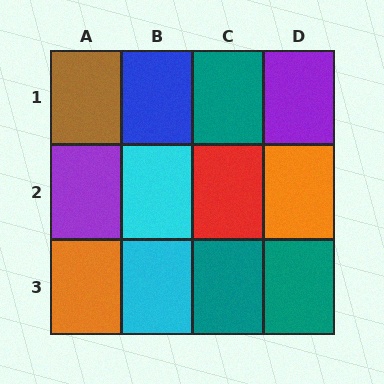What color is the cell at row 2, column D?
Orange.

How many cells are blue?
1 cell is blue.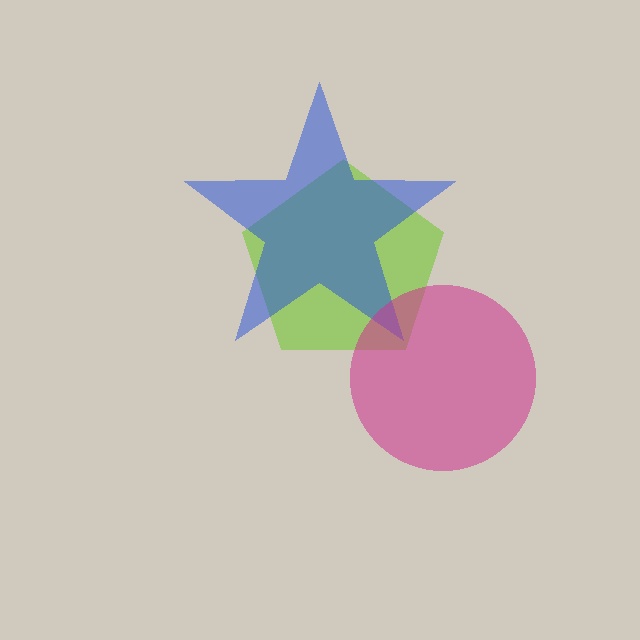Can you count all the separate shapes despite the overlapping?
Yes, there are 3 separate shapes.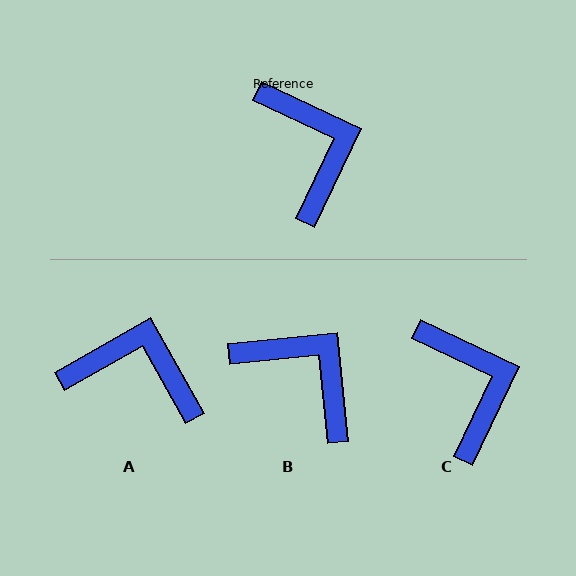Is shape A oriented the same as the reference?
No, it is off by about 55 degrees.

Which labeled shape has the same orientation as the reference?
C.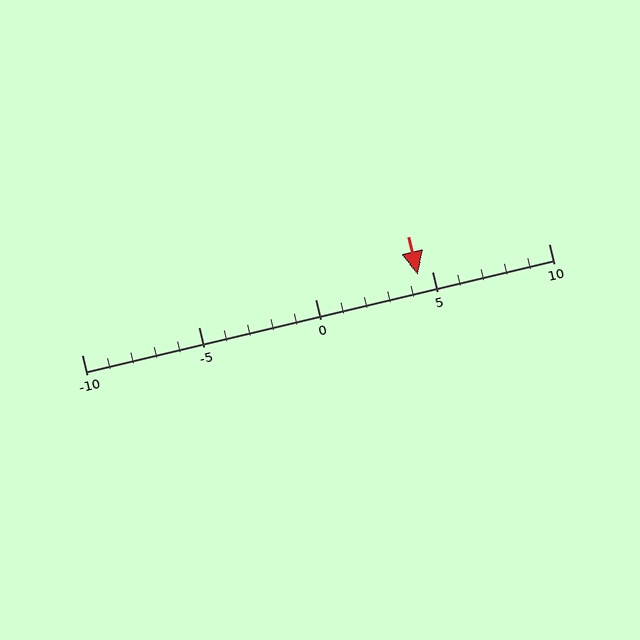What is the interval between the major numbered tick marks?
The major tick marks are spaced 5 units apart.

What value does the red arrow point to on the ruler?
The red arrow points to approximately 4.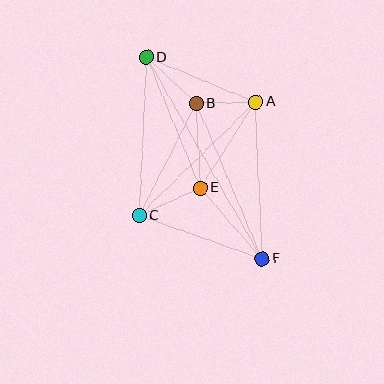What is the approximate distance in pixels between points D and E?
The distance between D and E is approximately 141 pixels.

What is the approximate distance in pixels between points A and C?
The distance between A and C is approximately 163 pixels.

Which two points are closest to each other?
Points A and B are closest to each other.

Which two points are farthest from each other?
Points D and F are farthest from each other.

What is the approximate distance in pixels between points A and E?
The distance between A and E is approximately 102 pixels.